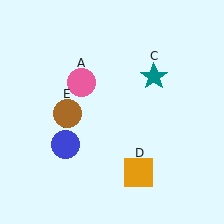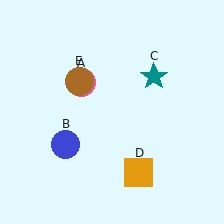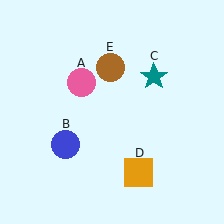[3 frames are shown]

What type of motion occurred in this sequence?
The brown circle (object E) rotated clockwise around the center of the scene.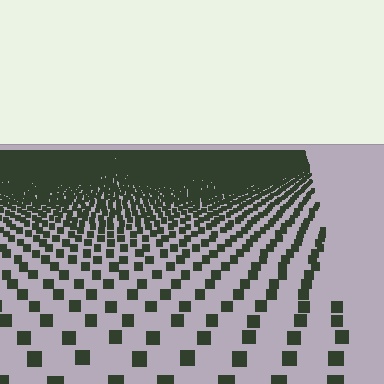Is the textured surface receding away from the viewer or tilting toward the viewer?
The surface is receding away from the viewer. Texture elements get smaller and denser toward the top.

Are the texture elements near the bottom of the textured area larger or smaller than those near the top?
Larger. Near the bottom, elements are closer to the viewer and appear at a bigger on-screen size.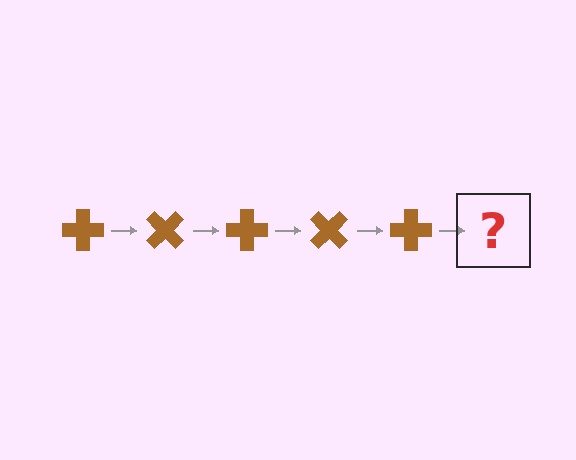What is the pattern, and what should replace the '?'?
The pattern is that the cross rotates 45 degrees each step. The '?' should be a brown cross rotated 225 degrees.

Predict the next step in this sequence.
The next step is a brown cross rotated 225 degrees.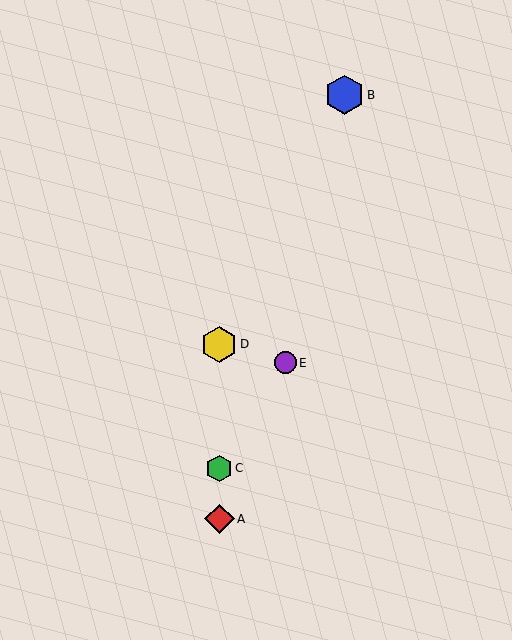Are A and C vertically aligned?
Yes, both are at x≈219.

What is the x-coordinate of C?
Object C is at x≈219.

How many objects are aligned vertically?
3 objects (A, C, D) are aligned vertically.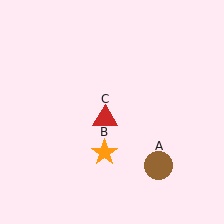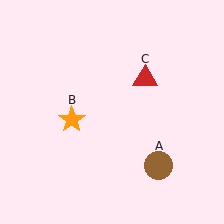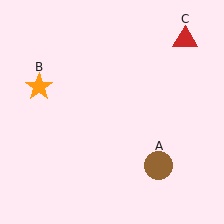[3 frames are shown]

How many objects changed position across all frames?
2 objects changed position: orange star (object B), red triangle (object C).